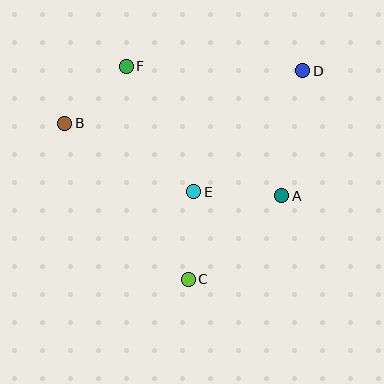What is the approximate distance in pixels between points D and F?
The distance between D and F is approximately 177 pixels.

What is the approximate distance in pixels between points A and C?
The distance between A and C is approximately 125 pixels.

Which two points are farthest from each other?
Points B and D are farthest from each other.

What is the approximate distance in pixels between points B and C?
The distance between B and C is approximately 200 pixels.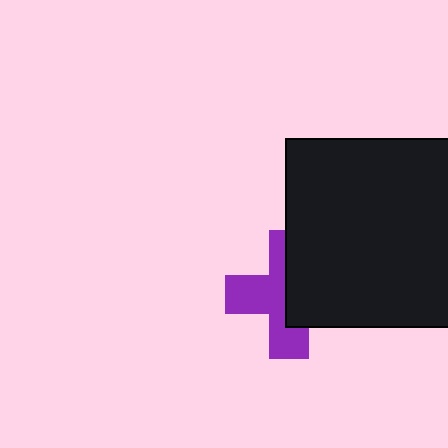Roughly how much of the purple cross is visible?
About half of it is visible (roughly 53%).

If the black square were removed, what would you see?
You would see the complete purple cross.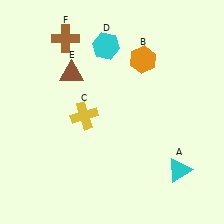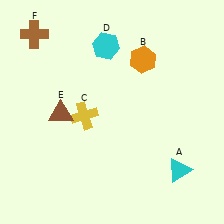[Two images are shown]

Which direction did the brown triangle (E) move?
The brown triangle (E) moved down.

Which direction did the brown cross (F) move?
The brown cross (F) moved left.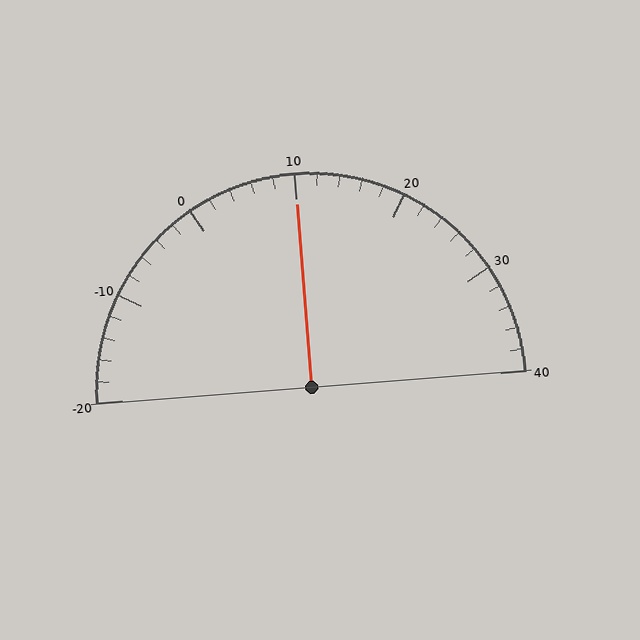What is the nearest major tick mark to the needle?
The nearest major tick mark is 10.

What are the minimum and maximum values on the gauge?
The gauge ranges from -20 to 40.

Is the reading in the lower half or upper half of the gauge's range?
The reading is in the upper half of the range (-20 to 40).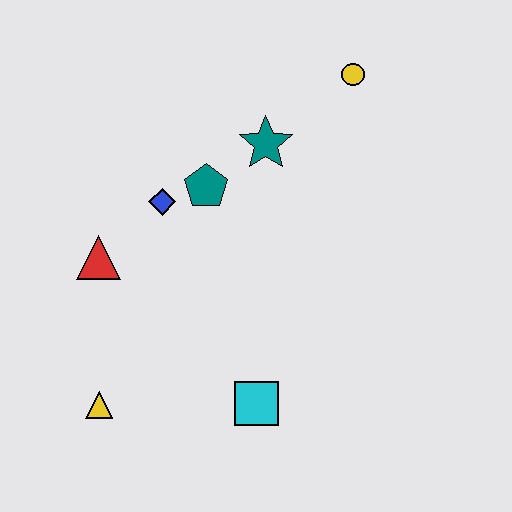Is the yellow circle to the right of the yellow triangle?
Yes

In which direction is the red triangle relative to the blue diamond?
The red triangle is to the left of the blue diamond.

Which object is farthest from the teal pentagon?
The yellow triangle is farthest from the teal pentagon.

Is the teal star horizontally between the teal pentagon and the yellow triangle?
No